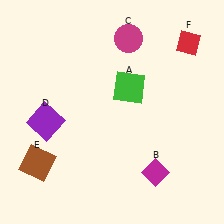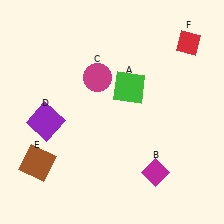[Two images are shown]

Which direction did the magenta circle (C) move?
The magenta circle (C) moved down.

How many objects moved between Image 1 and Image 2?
1 object moved between the two images.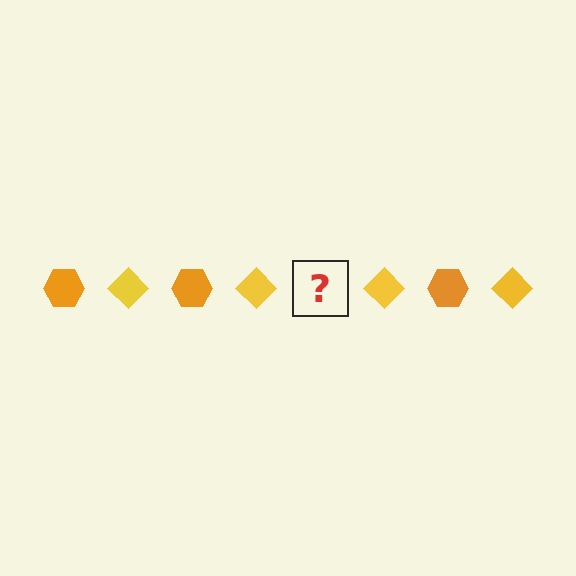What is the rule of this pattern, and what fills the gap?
The rule is that the pattern alternates between orange hexagon and yellow diamond. The gap should be filled with an orange hexagon.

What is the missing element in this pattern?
The missing element is an orange hexagon.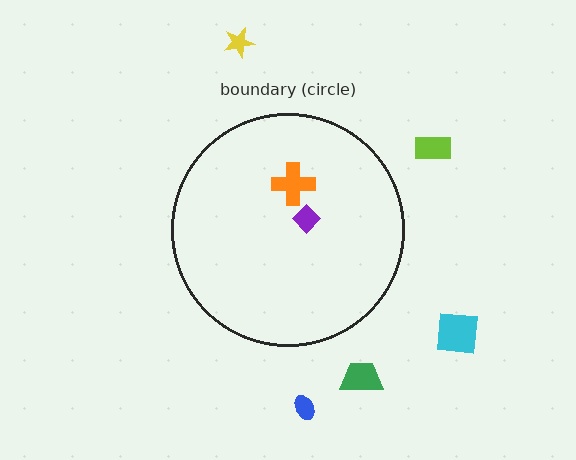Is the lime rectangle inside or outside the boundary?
Outside.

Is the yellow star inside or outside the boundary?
Outside.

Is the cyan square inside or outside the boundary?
Outside.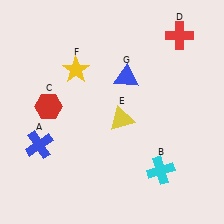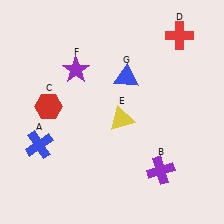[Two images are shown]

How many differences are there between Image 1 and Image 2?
There are 2 differences between the two images.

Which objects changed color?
B changed from cyan to purple. F changed from yellow to purple.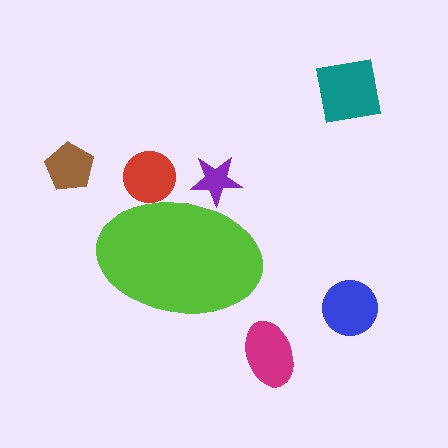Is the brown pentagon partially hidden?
No, the brown pentagon is fully visible.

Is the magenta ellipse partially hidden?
No, the magenta ellipse is fully visible.